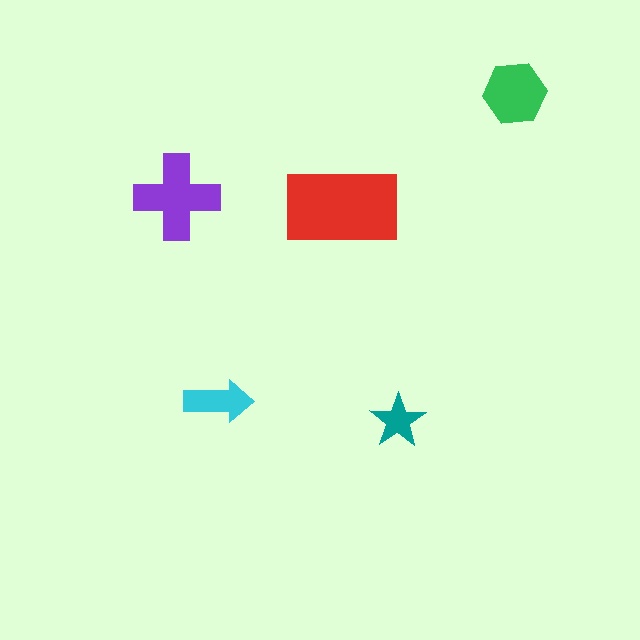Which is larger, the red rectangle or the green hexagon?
The red rectangle.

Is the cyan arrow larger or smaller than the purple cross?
Smaller.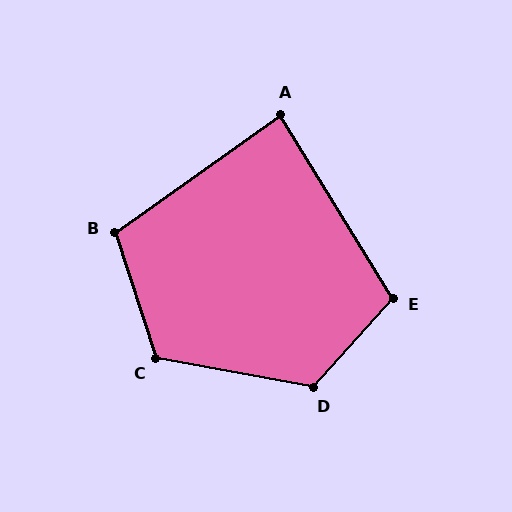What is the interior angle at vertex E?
Approximately 107 degrees (obtuse).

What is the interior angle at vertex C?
Approximately 118 degrees (obtuse).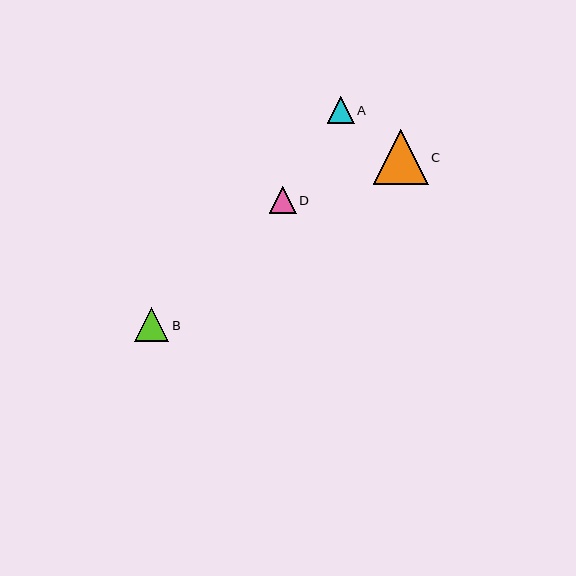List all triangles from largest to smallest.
From largest to smallest: C, B, A, D.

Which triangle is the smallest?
Triangle D is the smallest with a size of approximately 26 pixels.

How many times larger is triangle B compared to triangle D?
Triangle B is approximately 1.3 times the size of triangle D.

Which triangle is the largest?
Triangle C is the largest with a size of approximately 55 pixels.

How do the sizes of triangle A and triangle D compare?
Triangle A and triangle D are approximately the same size.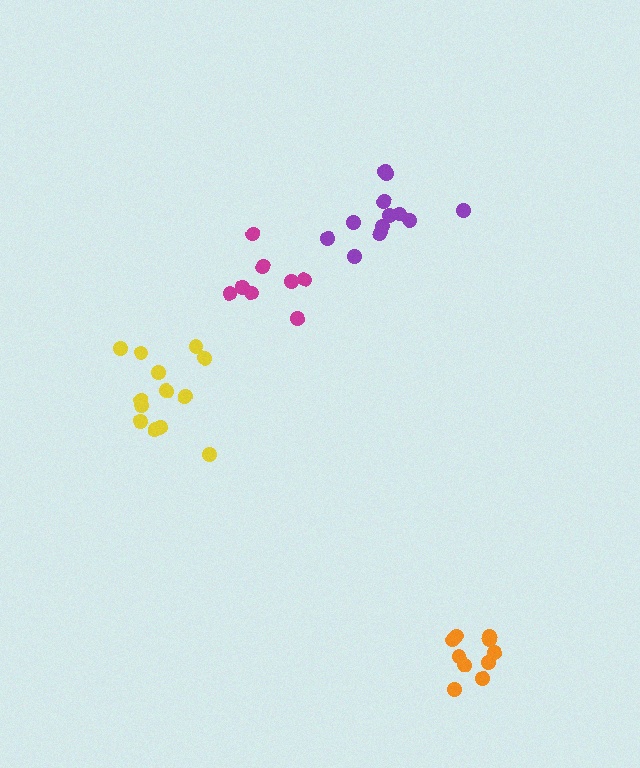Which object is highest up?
The purple cluster is topmost.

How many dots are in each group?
Group 1: 13 dots, Group 2: 12 dots, Group 3: 8 dots, Group 4: 10 dots (43 total).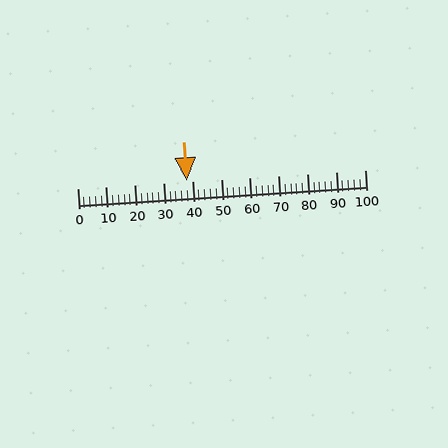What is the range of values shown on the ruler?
The ruler shows values from 0 to 100.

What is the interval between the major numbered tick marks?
The major tick marks are spaced 10 units apart.